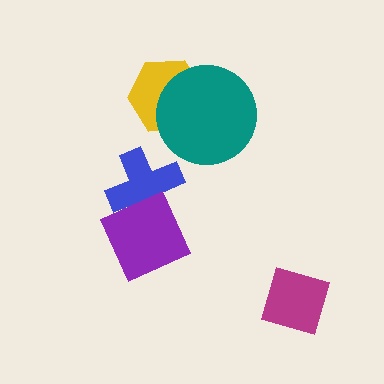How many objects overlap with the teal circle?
1 object overlaps with the teal circle.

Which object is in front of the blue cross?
The purple diamond is in front of the blue cross.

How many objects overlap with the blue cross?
1 object overlaps with the blue cross.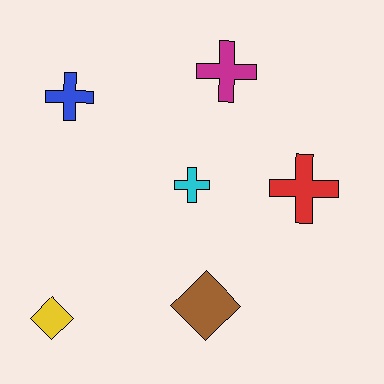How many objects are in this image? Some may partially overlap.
There are 6 objects.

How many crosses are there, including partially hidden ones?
There are 4 crosses.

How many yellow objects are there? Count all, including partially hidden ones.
There is 1 yellow object.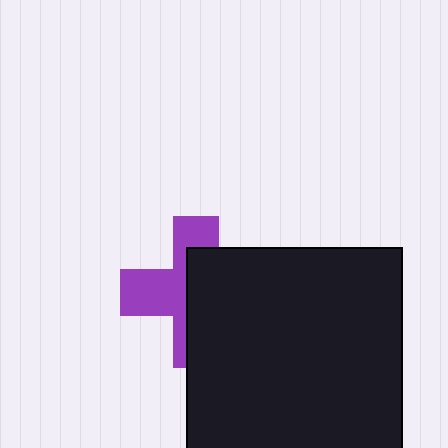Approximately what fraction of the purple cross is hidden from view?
Roughly 55% of the purple cross is hidden behind the black square.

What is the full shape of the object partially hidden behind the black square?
The partially hidden object is a purple cross.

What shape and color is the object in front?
The object in front is a black square.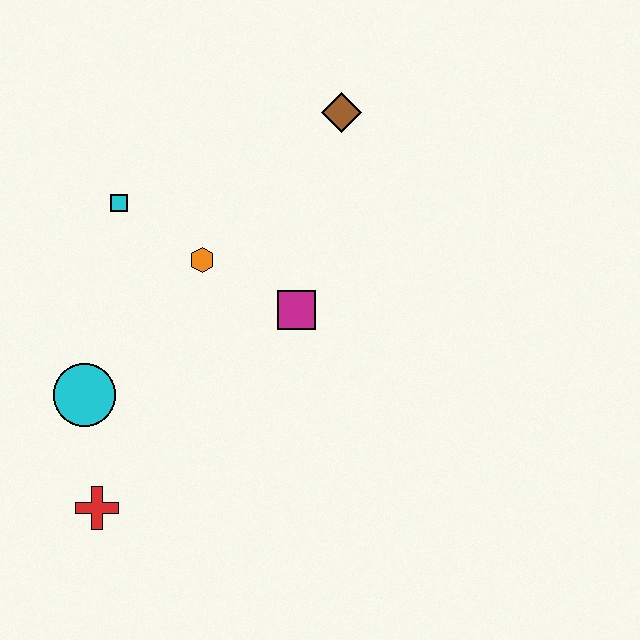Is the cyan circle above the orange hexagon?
No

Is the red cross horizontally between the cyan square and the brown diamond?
No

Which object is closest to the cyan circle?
The red cross is closest to the cyan circle.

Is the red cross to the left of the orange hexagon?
Yes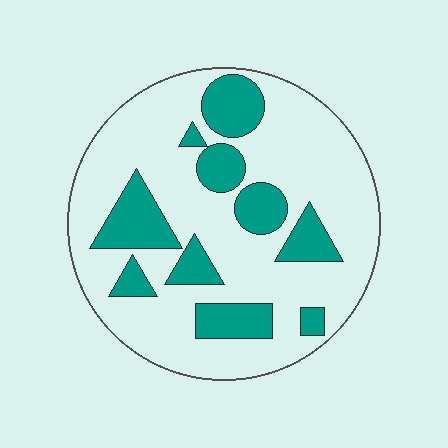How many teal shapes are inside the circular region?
10.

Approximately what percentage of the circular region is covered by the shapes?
Approximately 25%.